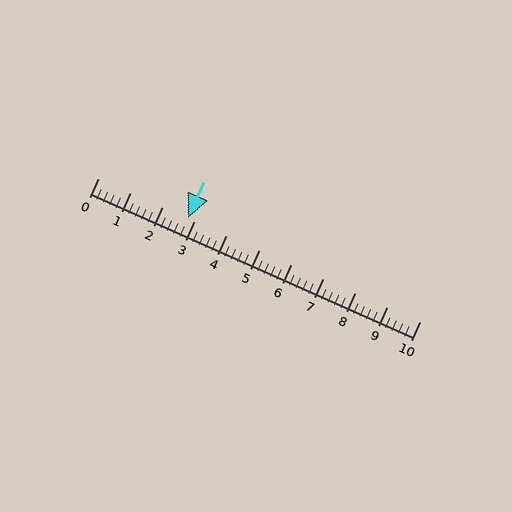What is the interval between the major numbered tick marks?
The major tick marks are spaced 1 units apart.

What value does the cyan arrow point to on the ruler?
The cyan arrow points to approximately 2.8.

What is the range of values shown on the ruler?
The ruler shows values from 0 to 10.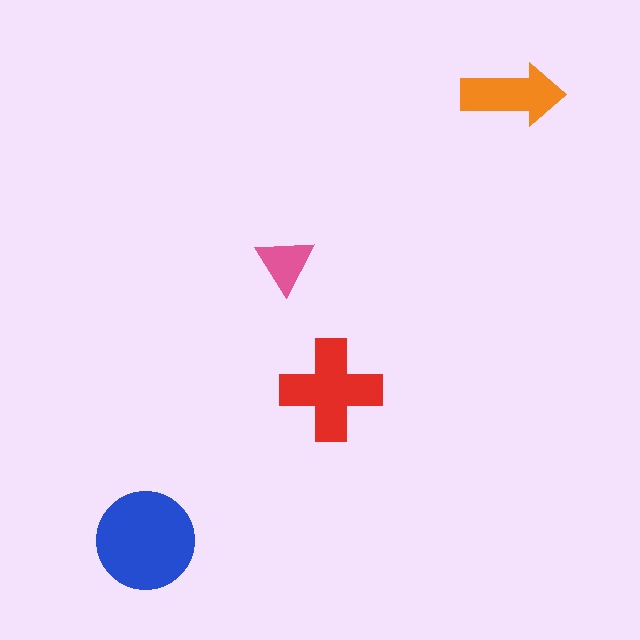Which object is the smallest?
The pink triangle.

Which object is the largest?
The blue circle.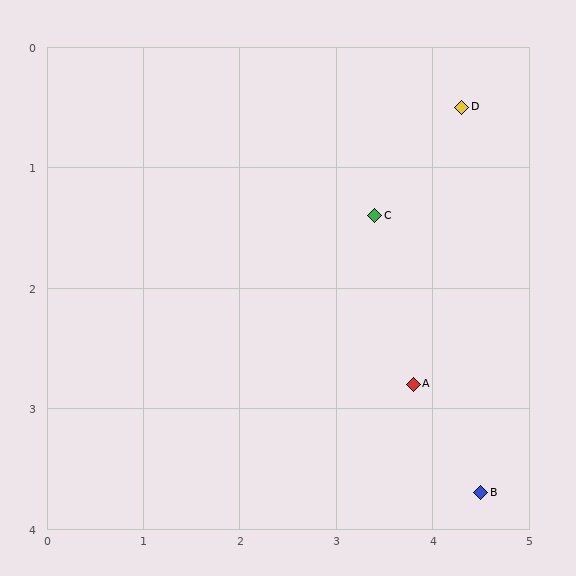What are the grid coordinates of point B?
Point B is at approximately (4.5, 3.7).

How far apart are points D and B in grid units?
Points D and B are about 3.2 grid units apart.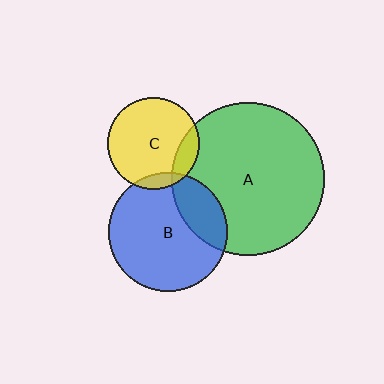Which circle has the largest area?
Circle A (green).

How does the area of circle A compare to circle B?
Approximately 1.6 times.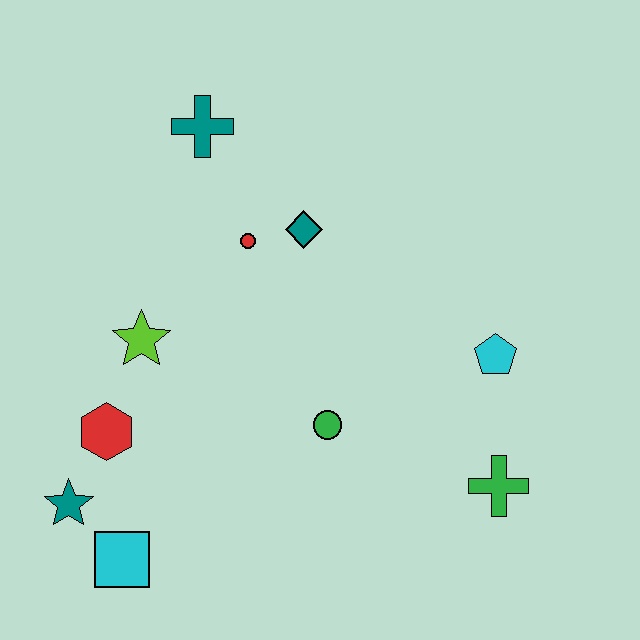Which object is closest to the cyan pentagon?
The green cross is closest to the cyan pentagon.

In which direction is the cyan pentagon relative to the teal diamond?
The cyan pentagon is to the right of the teal diamond.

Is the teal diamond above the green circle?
Yes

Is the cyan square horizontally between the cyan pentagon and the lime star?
No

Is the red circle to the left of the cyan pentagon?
Yes